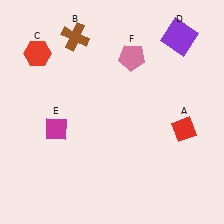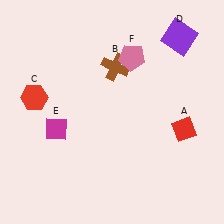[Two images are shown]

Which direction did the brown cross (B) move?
The brown cross (B) moved right.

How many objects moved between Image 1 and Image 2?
2 objects moved between the two images.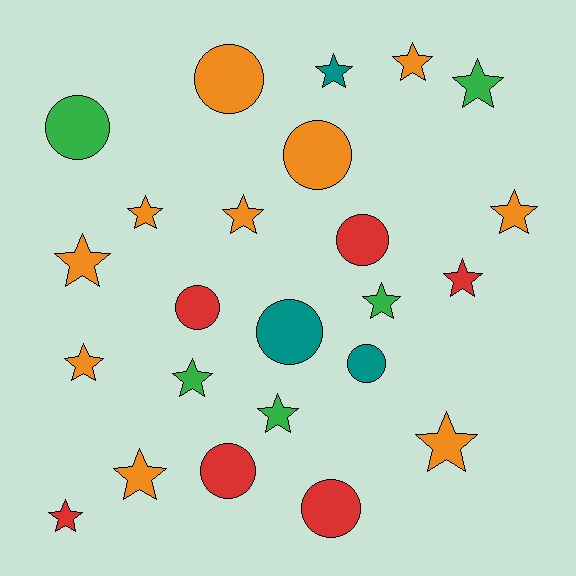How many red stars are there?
There are 2 red stars.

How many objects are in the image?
There are 24 objects.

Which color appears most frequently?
Orange, with 10 objects.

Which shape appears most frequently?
Star, with 15 objects.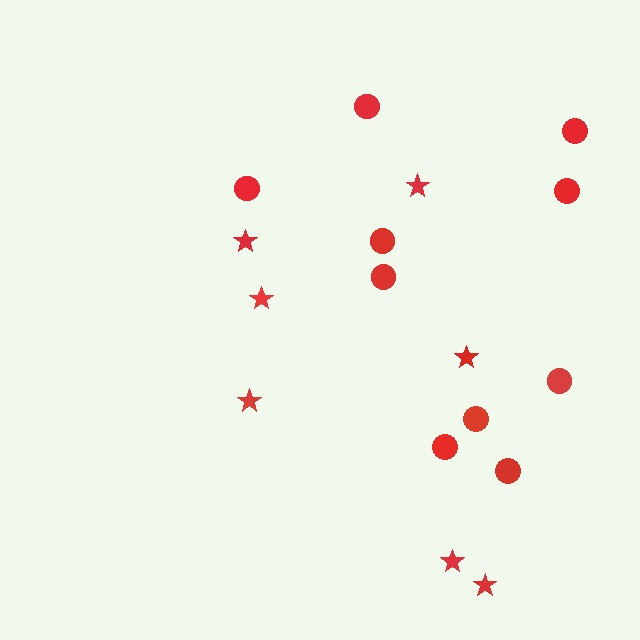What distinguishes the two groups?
There are 2 groups: one group of stars (7) and one group of circles (10).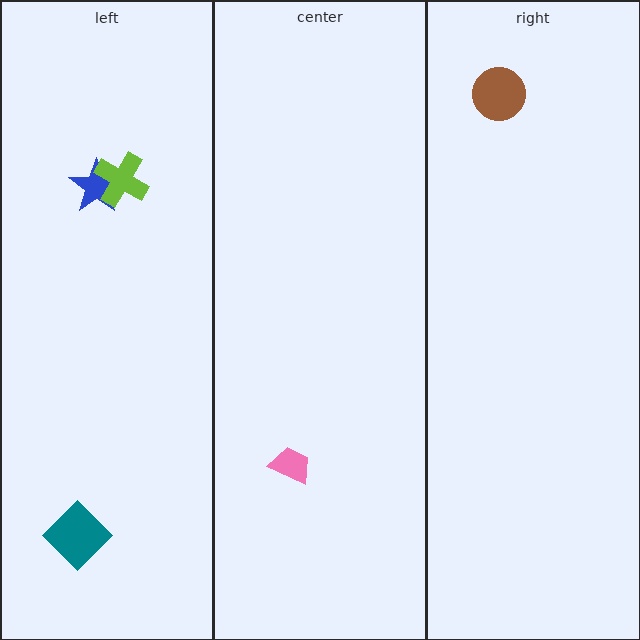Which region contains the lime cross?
The left region.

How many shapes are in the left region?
3.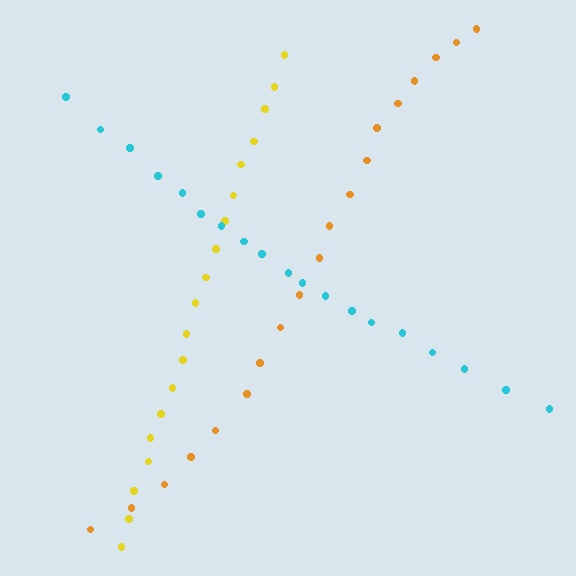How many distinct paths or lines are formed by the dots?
There are 3 distinct paths.